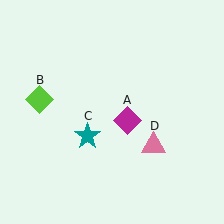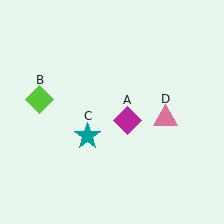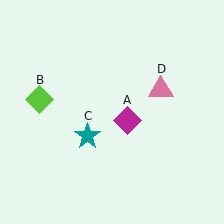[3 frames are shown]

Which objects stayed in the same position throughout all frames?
Magenta diamond (object A) and lime diamond (object B) and teal star (object C) remained stationary.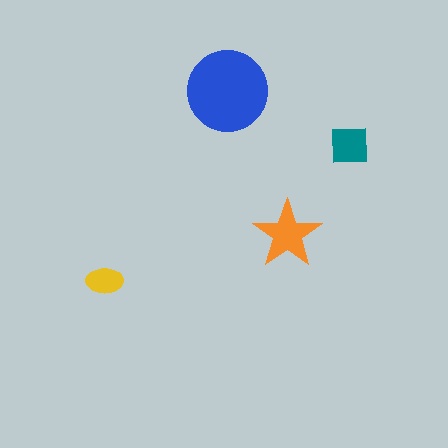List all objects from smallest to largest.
The yellow ellipse, the teal square, the orange star, the blue circle.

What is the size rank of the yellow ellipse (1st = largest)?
4th.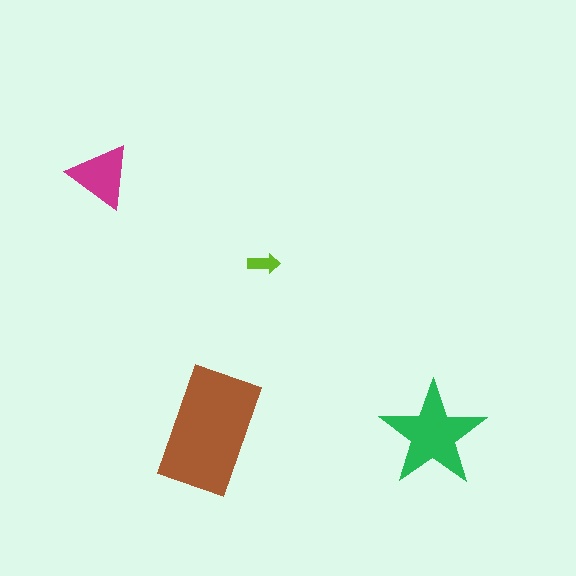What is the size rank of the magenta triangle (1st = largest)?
3rd.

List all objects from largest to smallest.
The brown rectangle, the green star, the magenta triangle, the lime arrow.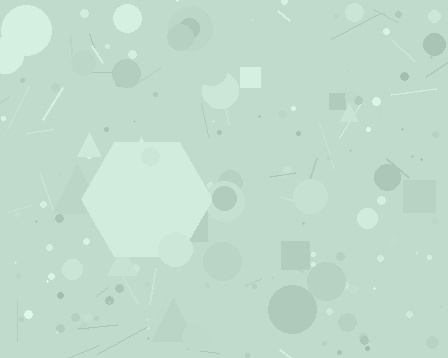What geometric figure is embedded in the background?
A hexagon is embedded in the background.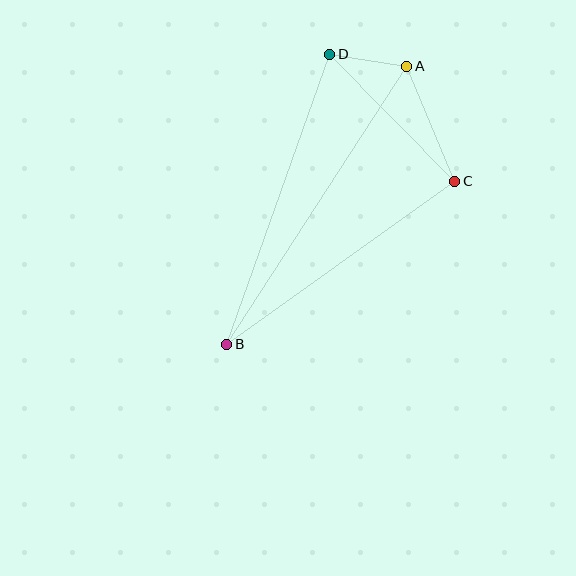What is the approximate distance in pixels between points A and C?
The distance between A and C is approximately 125 pixels.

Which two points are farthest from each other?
Points A and B are farthest from each other.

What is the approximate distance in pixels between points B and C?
The distance between B and C is approximately 280 pixels.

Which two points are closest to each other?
Points A and D are closest to each other.